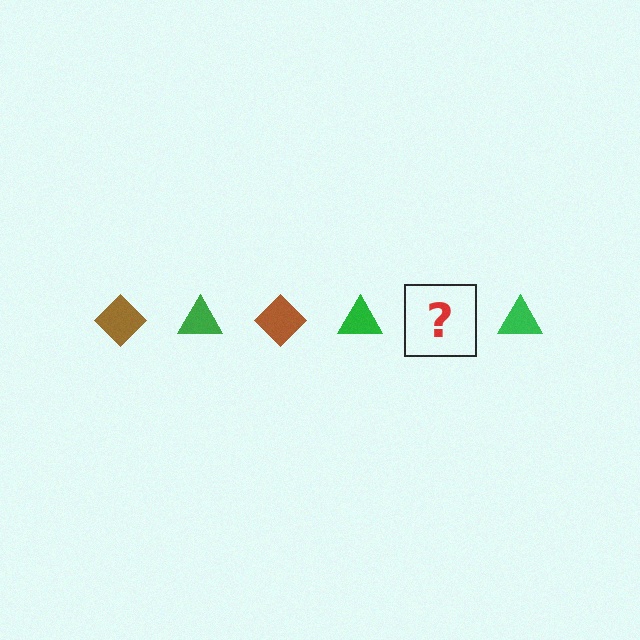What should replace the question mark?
The question mark should be replaced with a brown diamond.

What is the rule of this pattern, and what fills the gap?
The rule is that the pattern alternates between brown diamond and green triangle. The gap should be filled with a brown diamond.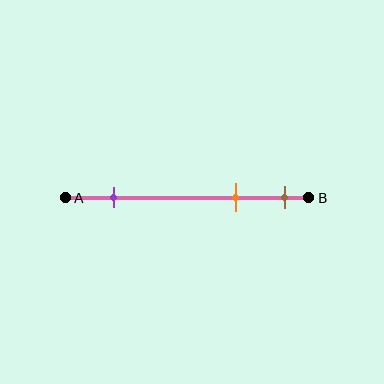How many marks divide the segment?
There are 3 marks dividing the segment.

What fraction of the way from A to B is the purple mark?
The purple mark is approximately 20% (0.2) of the way from A to B.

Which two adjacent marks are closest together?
The orange and brown marks are the closest adjacent pair.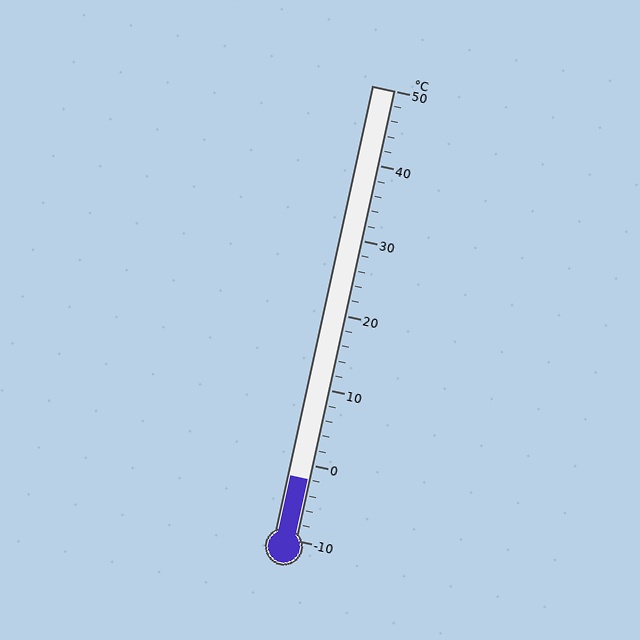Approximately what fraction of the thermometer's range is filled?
The thermometer is filled to approximately 15% of its range.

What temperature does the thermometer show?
The thermometer shows approximately -2°C.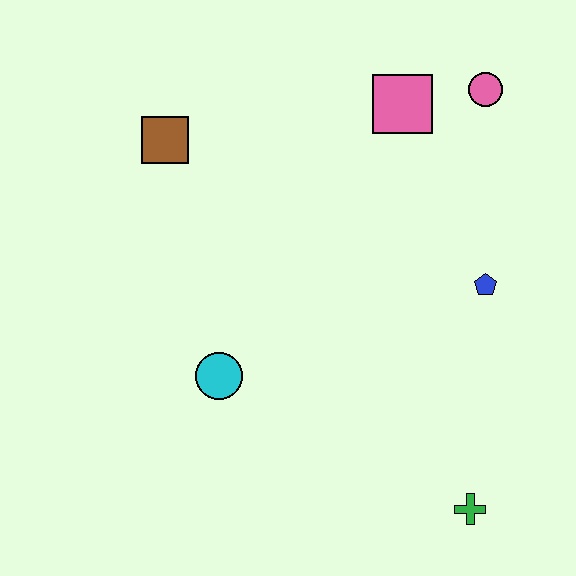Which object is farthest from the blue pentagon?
The brown square is farthest from the blue pentagon.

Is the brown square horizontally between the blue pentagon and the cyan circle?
No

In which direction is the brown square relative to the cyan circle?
The brown square is above the cyan circle.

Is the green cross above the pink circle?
No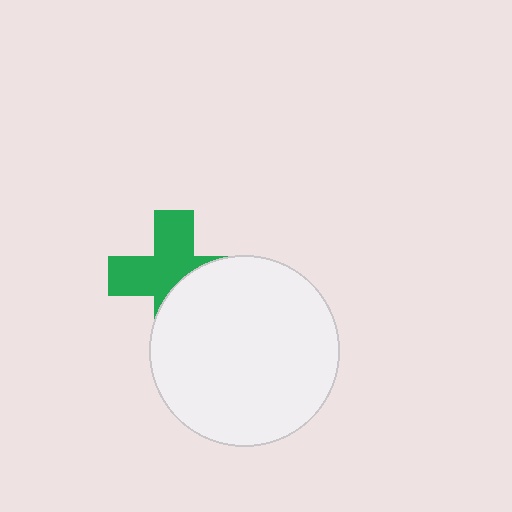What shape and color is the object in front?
The object in front is a white circle.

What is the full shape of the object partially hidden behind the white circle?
The partially hidden object is a green cross.